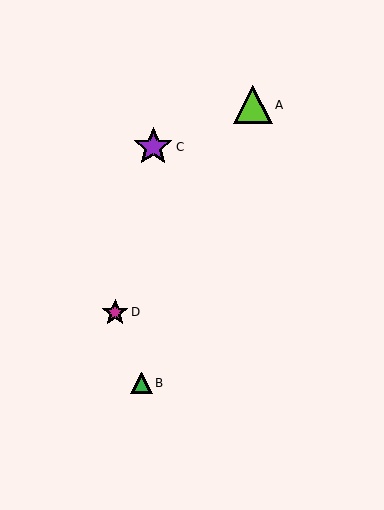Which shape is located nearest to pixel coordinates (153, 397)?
The green triangle (labeled B) at (141, 383) is nearest to that location.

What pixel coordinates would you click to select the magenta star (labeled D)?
Click at (115, 312) to select the magenta star D.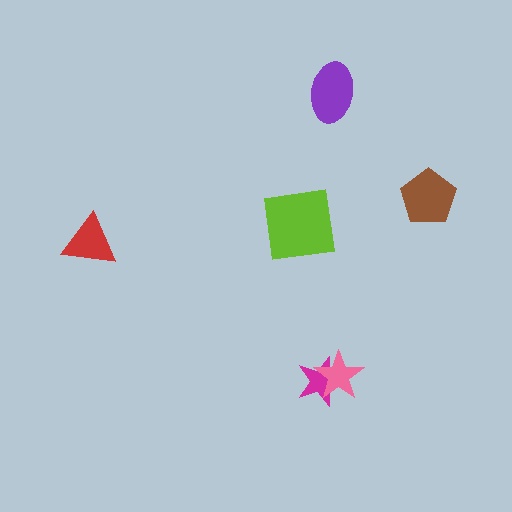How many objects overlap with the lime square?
0 objects overlap with the lime square.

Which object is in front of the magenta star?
The pink star is in front of the magenta star.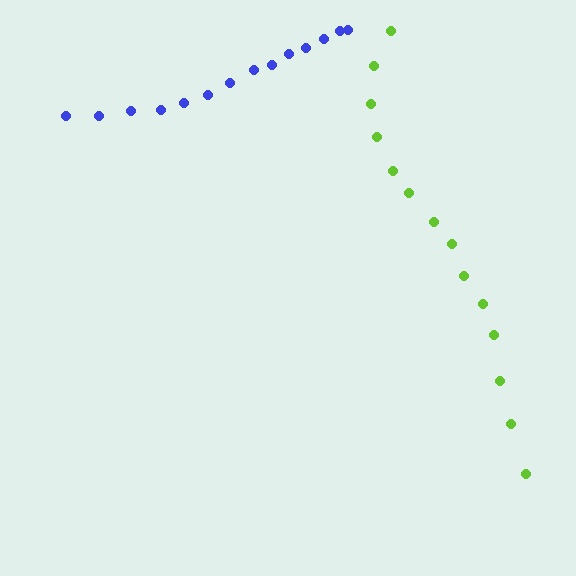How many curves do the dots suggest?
There are 2 distinct paths.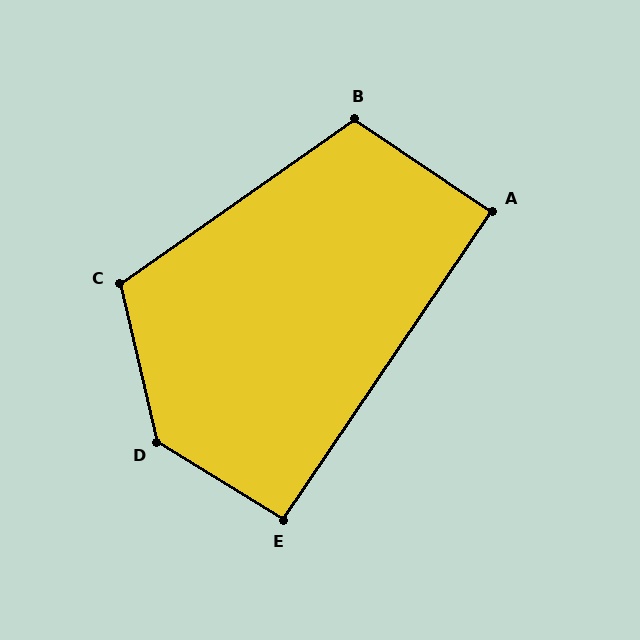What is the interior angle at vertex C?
Approximately 112 degrees (obtuse).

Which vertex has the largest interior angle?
D, at approximately 135 degrees.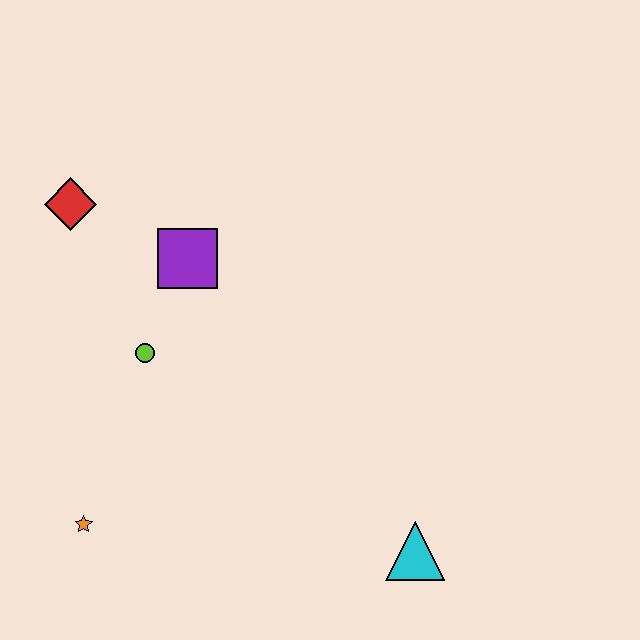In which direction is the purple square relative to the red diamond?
The purple square is to the right of the red diamond.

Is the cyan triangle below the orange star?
Yes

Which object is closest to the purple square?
The lime circle is closest to the purple square.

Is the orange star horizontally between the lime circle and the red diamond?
Yes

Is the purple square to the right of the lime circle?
Yes